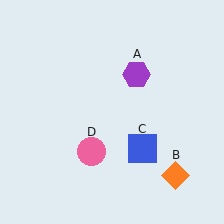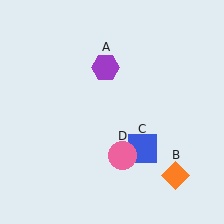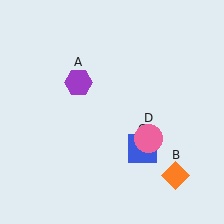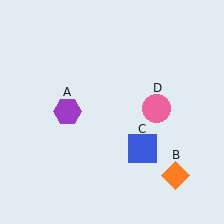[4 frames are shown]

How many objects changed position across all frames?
2 objects changed position: purple hexagon (object A), pink circle (object D).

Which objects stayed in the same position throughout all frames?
Orange diamond (object B) and blue square (object C) remained stationary.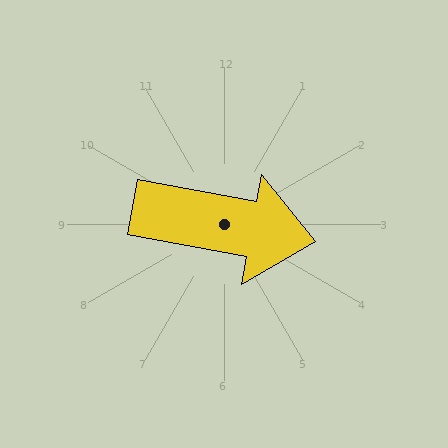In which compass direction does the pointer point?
East.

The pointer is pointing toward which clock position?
Roughly 3 o'clock.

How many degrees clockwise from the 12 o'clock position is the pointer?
Approximately 101 degrees.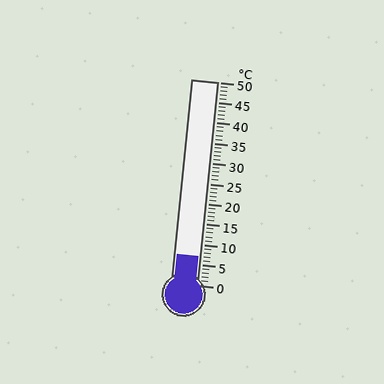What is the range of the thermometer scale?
The thermometer scale ranges from 0°C to 50°C.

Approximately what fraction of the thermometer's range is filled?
The thermometer is filled to approximately 15% of its range.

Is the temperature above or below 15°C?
The temperature is below 15°C.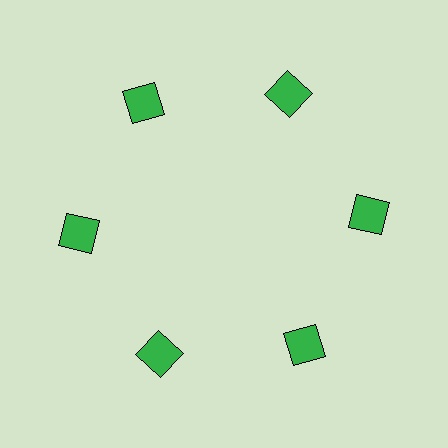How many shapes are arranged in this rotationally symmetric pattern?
There are 6 shapes, arranged in 6 groups of 1.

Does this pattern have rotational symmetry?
Yes, this pattern has 6-fold rotational symmetry. It looks the same after rotating 60 degrees around the center.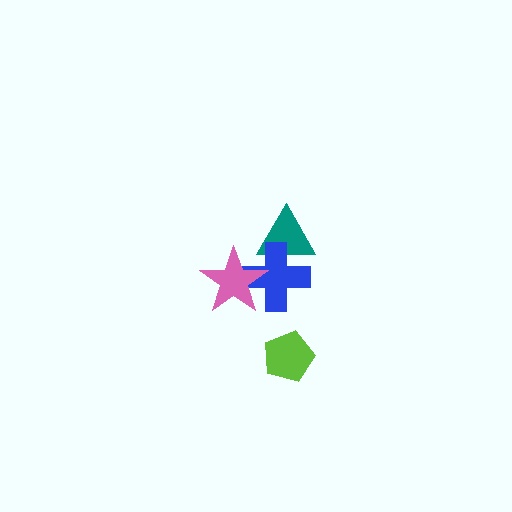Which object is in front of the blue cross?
The pink star is in front of the blue cross.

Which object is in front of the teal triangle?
The blue cross is in front of the teal triangle.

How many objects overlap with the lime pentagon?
0 objects overlap with the lime pentagon.